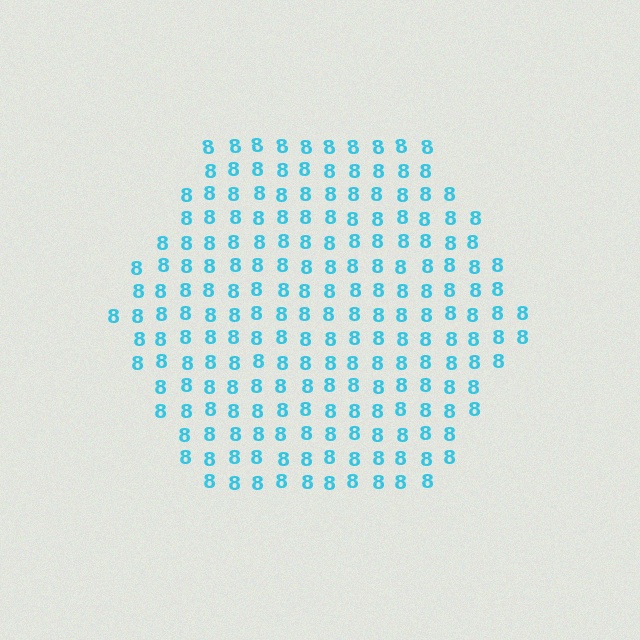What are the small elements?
The small elements are digit 8's.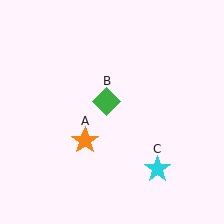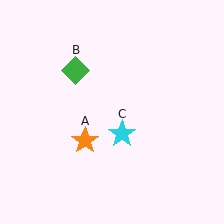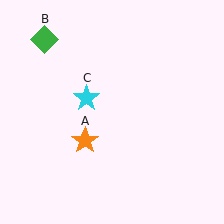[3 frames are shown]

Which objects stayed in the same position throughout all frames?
Orange star (object A) remained stationary.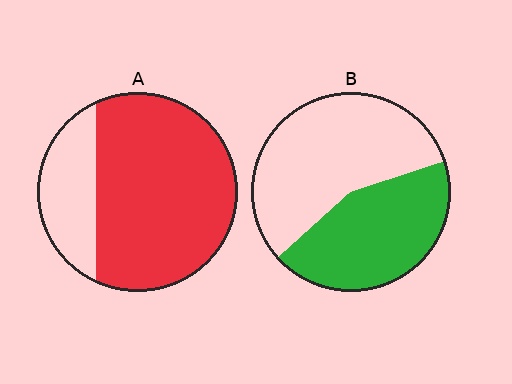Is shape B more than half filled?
No.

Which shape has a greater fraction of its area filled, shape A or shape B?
Shape A.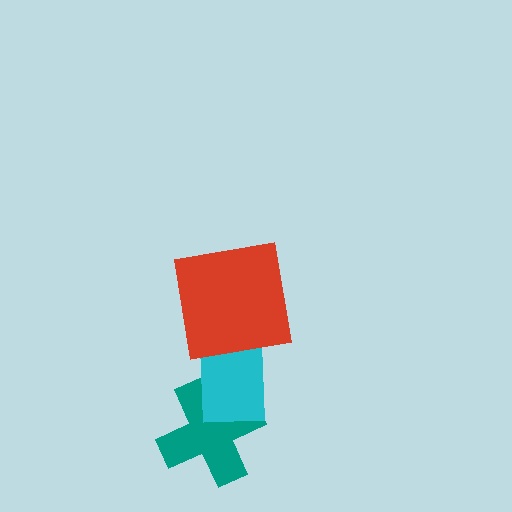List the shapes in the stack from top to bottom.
From top to bottom: the red square, the cyan rectangle, the teal cross.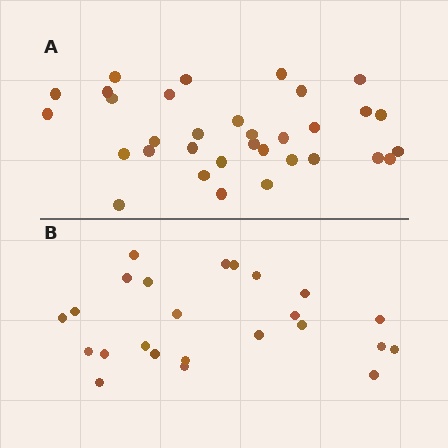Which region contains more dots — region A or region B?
Region A (the top region) has more dots.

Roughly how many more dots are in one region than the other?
Region A has roughly 8 or so more dots than region B.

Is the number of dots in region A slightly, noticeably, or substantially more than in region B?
Region A has noticeably more, but not dramatically so. The ratio is roughly 1.4 to 1.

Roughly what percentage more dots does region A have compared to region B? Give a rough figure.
About 40% more.